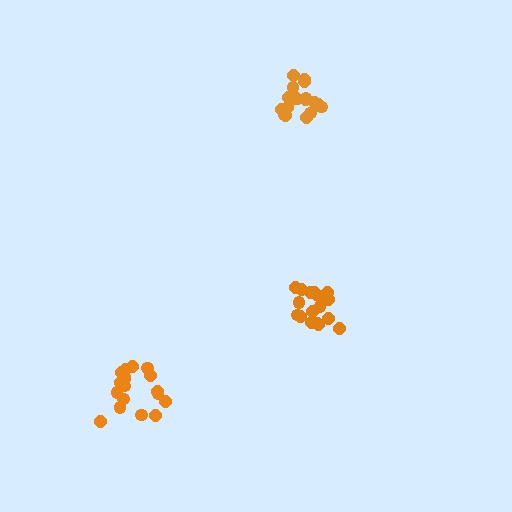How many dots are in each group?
Group 1: 19 dots, Group 2: 18 dots, Group 3: 19 dots (56 total).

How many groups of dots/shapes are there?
There are 3 groups.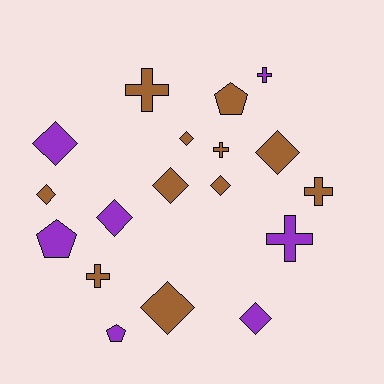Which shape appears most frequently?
Diamond, with 9 objects.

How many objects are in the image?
There are 18 objects.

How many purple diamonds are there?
There are 3 purple diamonds.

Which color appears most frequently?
Brown, with 11 objects.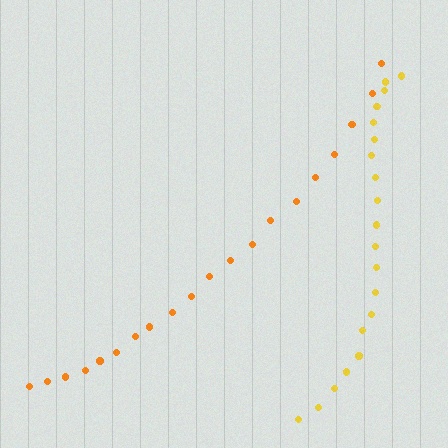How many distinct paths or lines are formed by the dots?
There are 2 distinct paths.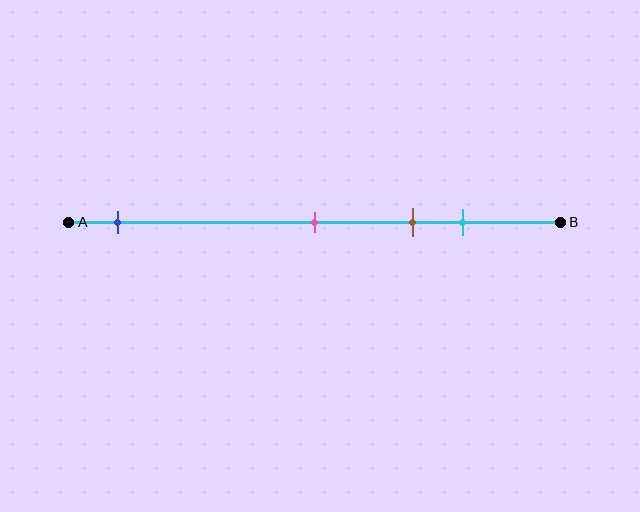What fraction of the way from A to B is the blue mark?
The blue mark is approximately 10% (0.1) of the way from A to B.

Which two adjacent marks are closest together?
The brown and cyan marks are the closest adjacent pair.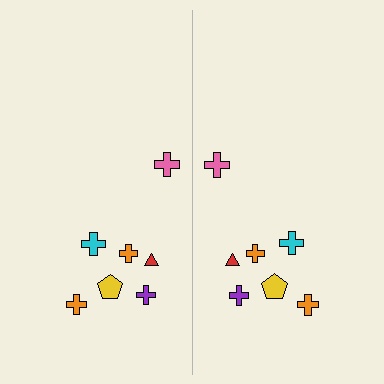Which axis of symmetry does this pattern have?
The pattern has a vertical axis of symmetry running through the center of the image.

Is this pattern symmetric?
Yes, this pattern has bilateral (reflection) symmetry.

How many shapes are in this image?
There are 14 shapes in this image.